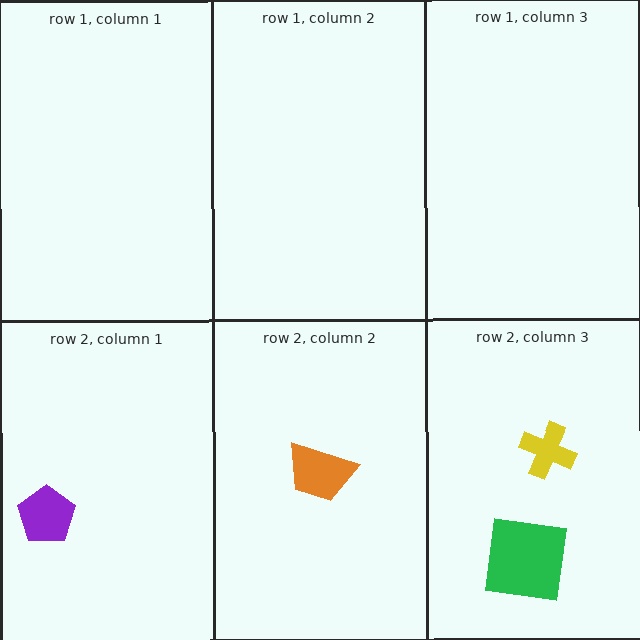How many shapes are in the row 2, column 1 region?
1.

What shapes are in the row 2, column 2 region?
The orange trapezoid.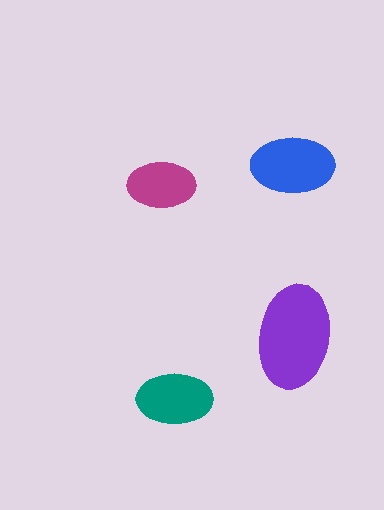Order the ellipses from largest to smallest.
the purple one, the blue one, the teal one, the magenta one.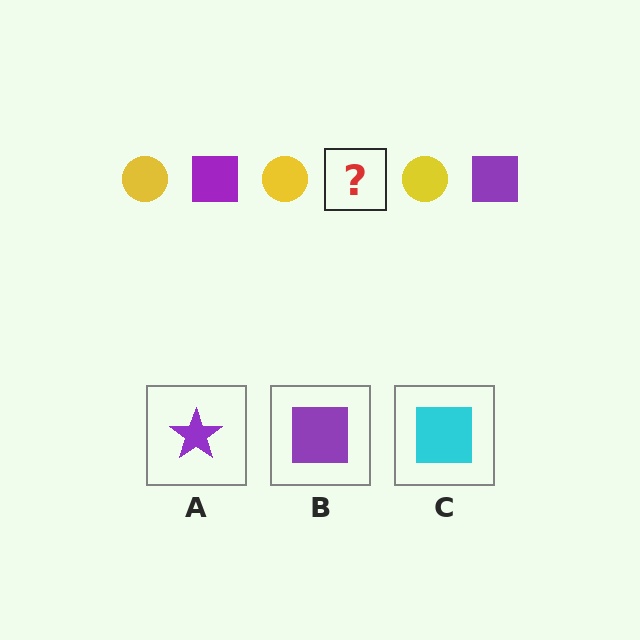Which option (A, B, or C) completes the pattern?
B.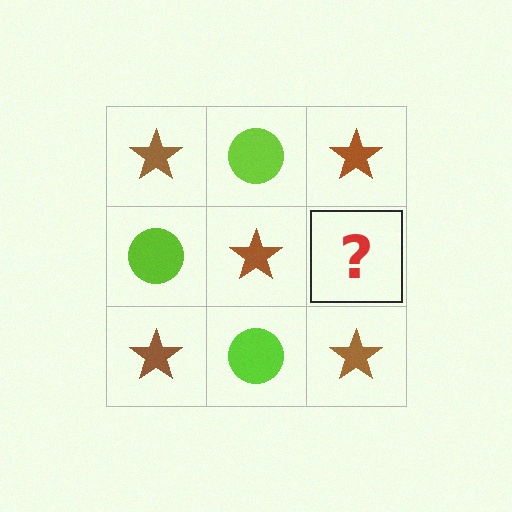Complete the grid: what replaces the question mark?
The question mark should be replaced with a lime circle.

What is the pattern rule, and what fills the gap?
The rule is that it alternates brown star and lime circle in a checkerboard pattern. The gap should be filled with a lime circle.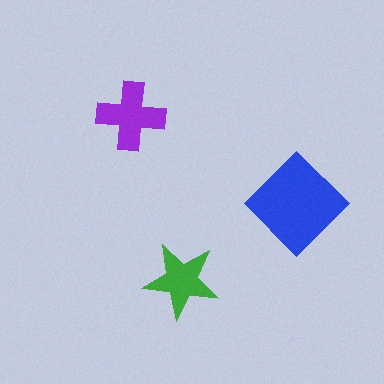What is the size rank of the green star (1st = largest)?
3rd.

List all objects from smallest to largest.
The green star, the purple cross, the blue diamond.